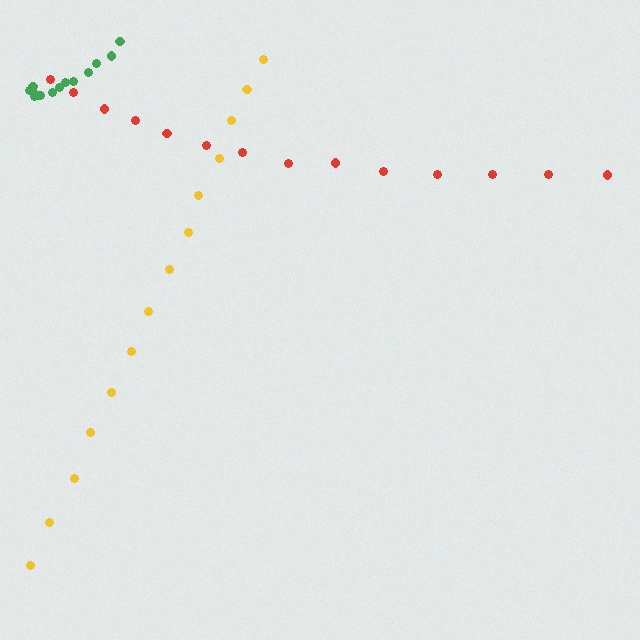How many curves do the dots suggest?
There are 3 distinct paths.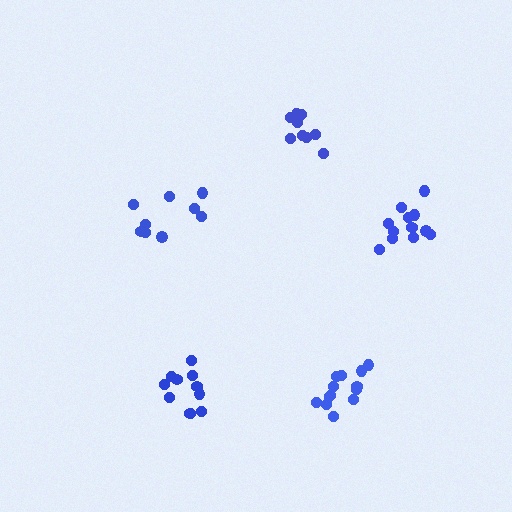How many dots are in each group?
Group 1: 11 dots, Group 2: 9 dots, Group 3: 12 dots, Group 4: 14 dots, Group 5: 9 dots (55 total).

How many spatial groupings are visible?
There are 5 spatial groupings.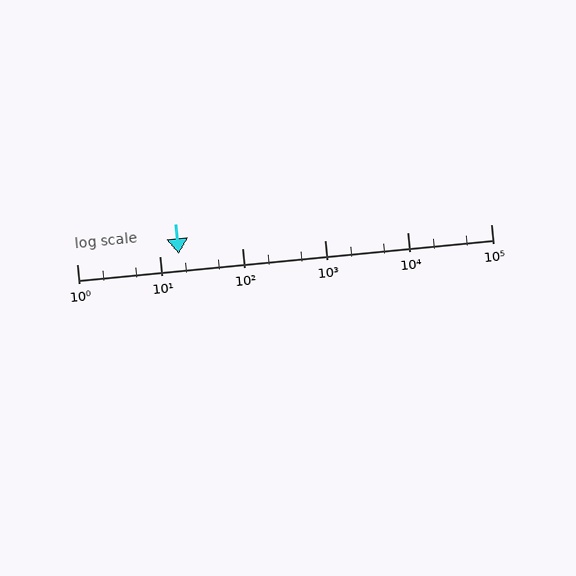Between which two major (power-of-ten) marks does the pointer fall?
The pointer is between 10 and 100.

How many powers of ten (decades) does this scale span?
The scale spans 5 decades, from 1 to 100000.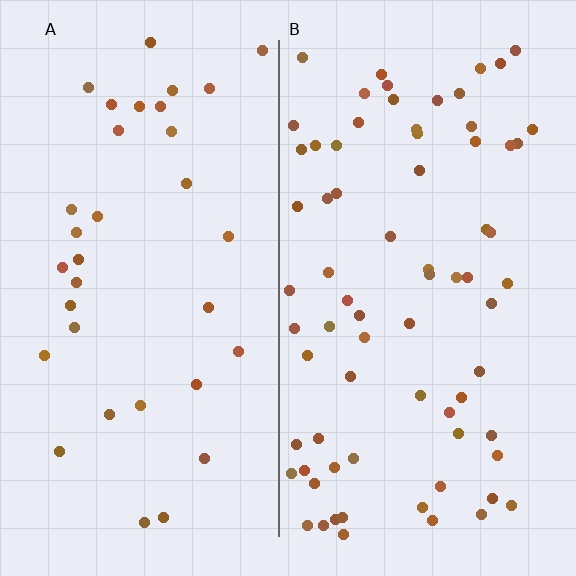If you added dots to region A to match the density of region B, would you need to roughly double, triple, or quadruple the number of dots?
Approximately double.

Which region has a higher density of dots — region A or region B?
B (the right).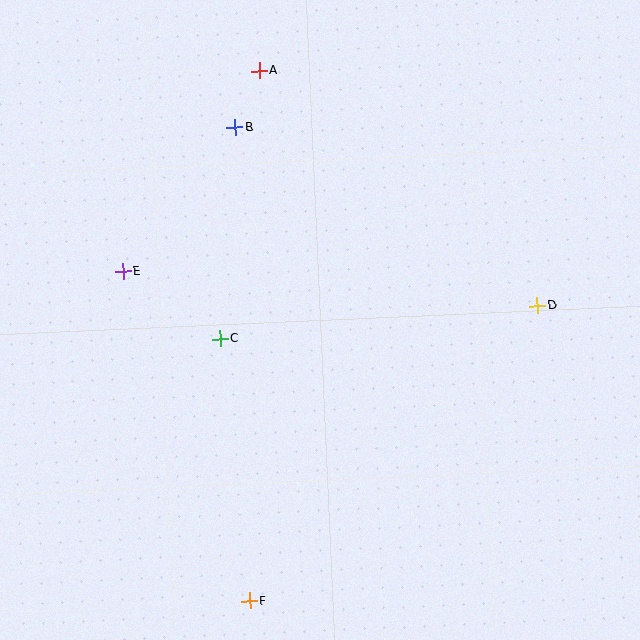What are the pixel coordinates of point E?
Point E is at (123, 271).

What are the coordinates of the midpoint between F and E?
The midpoint between F and E is at (186, 436).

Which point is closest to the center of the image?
Point C at (220, 339) is closest to the center.